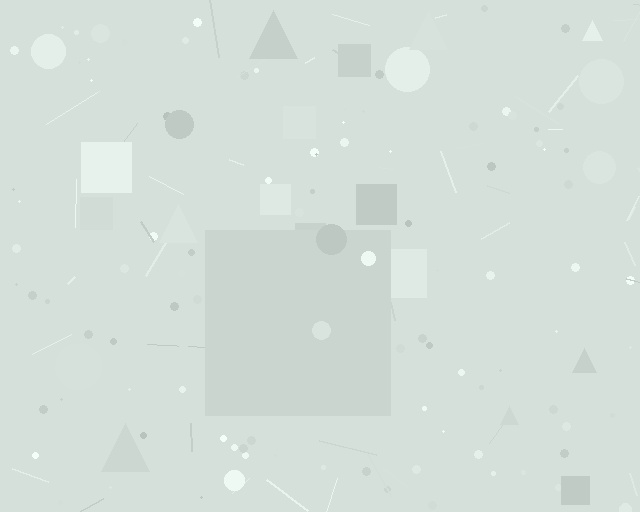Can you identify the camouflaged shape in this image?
The camouflaged shape is a square.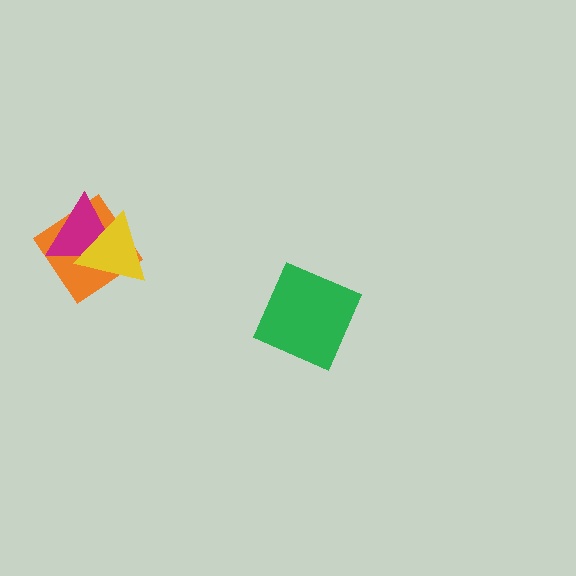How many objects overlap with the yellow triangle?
2 objects overlap with the yellow triangle.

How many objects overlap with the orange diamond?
2 objects overlap with the orange diamond.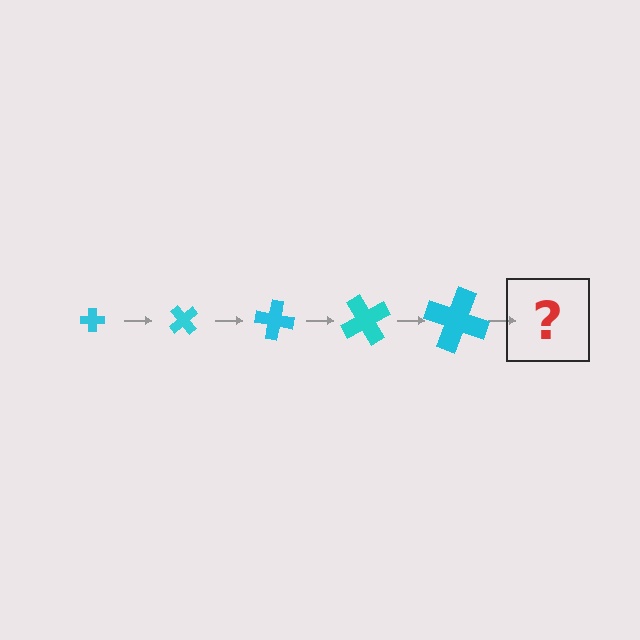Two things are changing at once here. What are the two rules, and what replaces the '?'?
The two rules are that the cross grows larger each step and it rotates 50 degrees each step. The '?' should be a cross, larger than the previous one and rotated 250 degrees from the start.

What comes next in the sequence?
The next element should be a cross, larger than the previous one and rotated 250 degrees from the start.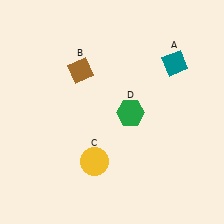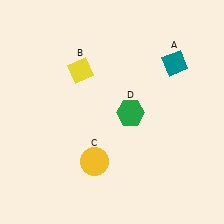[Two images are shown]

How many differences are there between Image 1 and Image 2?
There is 1 difference between the two images.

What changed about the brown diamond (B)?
In Image 1, B is brown. In Image 2, it changed to yellow.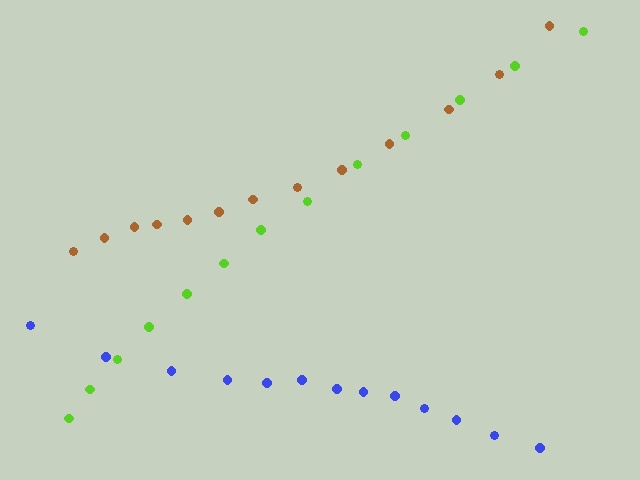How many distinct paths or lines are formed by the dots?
There are 3 distinct paths.